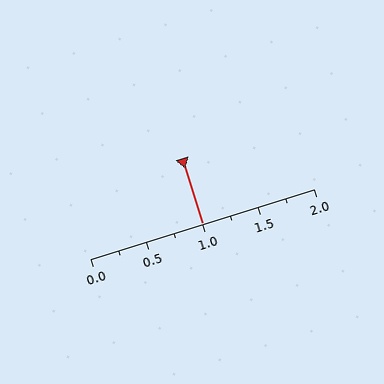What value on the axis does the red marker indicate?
The marker indicates approximately 1.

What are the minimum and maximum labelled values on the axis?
The axis runs from 0.0 to 2.0.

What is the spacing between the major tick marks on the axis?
The major ticks are spaced 0.5 apart.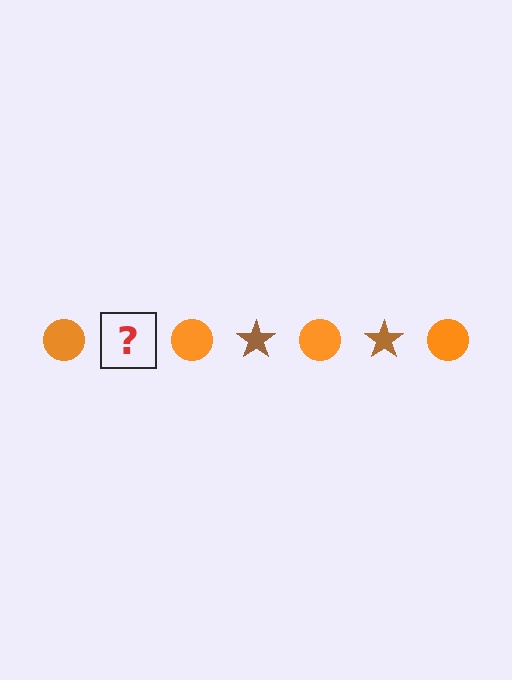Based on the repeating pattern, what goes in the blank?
The blank should be a brown star.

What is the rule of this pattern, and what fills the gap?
The rule is that the pattern alternates between orange circle and brown star. The gap should be filled with a brown star.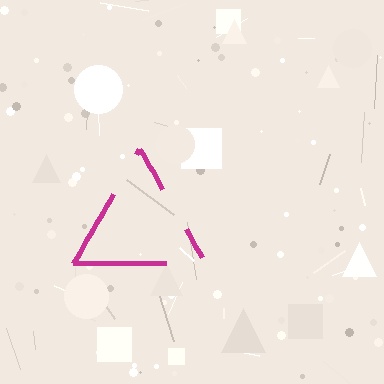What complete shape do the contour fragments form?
The contour fragments form a triangle.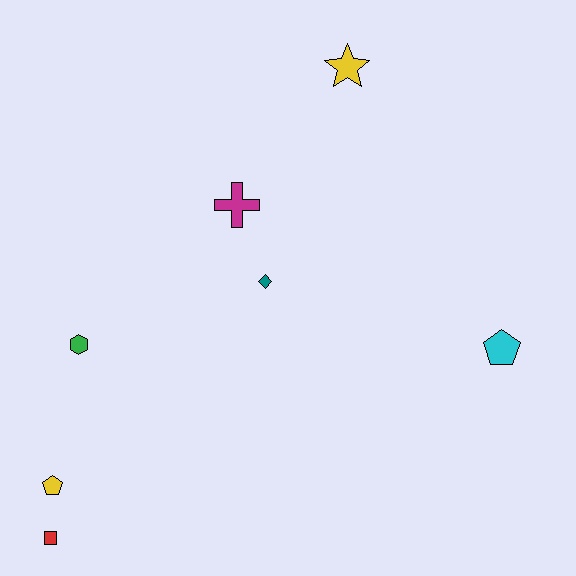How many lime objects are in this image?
There are no lime objects.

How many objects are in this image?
There are 7 objects.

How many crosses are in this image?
There is 1 cross.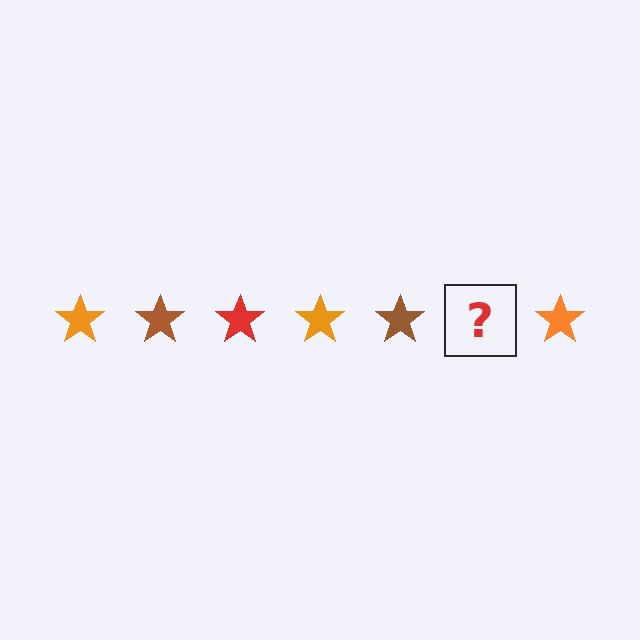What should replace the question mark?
The question mark should be replaced with a red star.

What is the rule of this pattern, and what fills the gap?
The rule is that the pattern cycles through orange, brown, red stars. The gap should be filled with a red star.